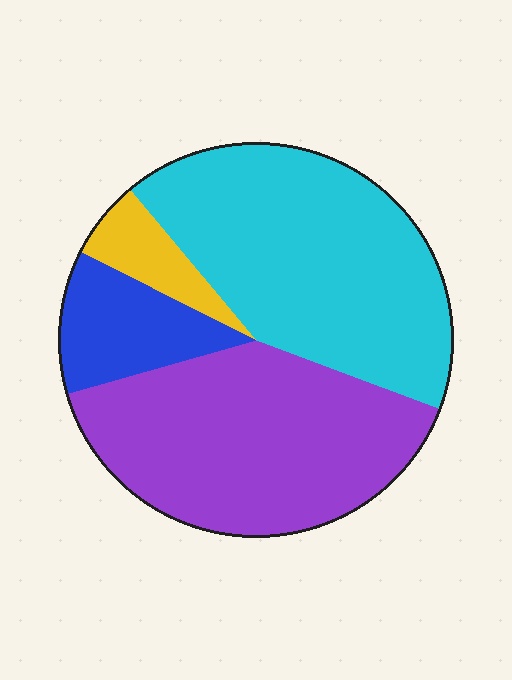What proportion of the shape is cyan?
Cyan takes up between a quarter and a half of the shape.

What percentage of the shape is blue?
Blue covers 12% of the shape.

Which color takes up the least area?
Yellow, at roughly 5%.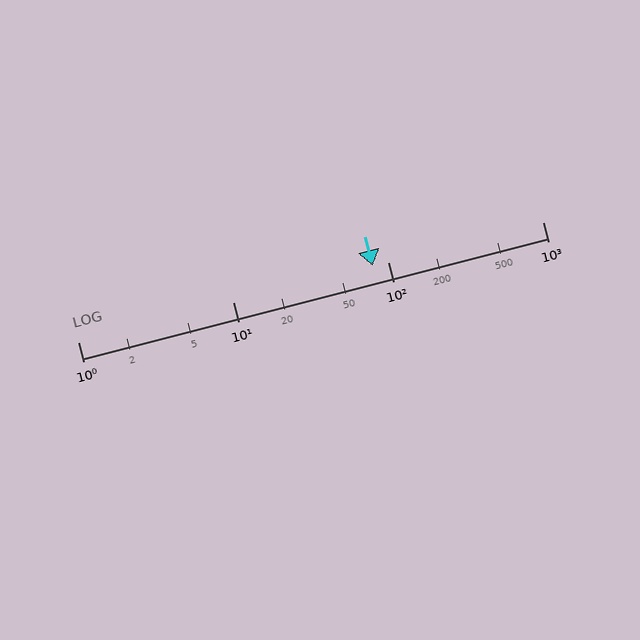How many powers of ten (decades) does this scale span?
The scale spans 3 decades, from 1 to 1000.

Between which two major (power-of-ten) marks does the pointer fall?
The pointer is between 10 and 100.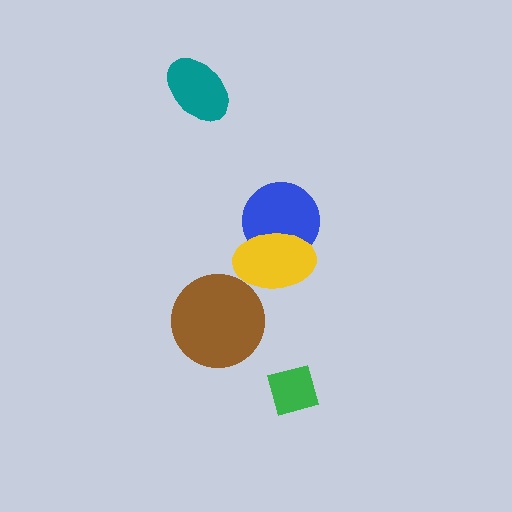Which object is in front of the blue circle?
The yellow ellipse is in front of the blue circle.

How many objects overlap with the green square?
0 objects overlap with the green square.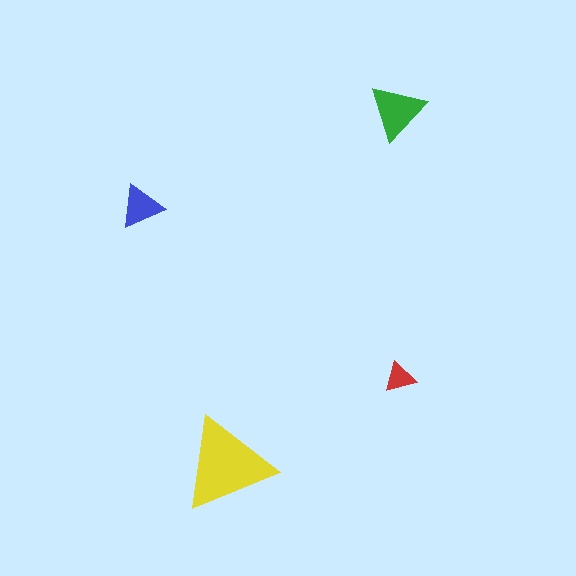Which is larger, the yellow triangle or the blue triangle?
The yellow one.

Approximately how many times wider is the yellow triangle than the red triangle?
About 3 times wider.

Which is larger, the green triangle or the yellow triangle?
The yellow one.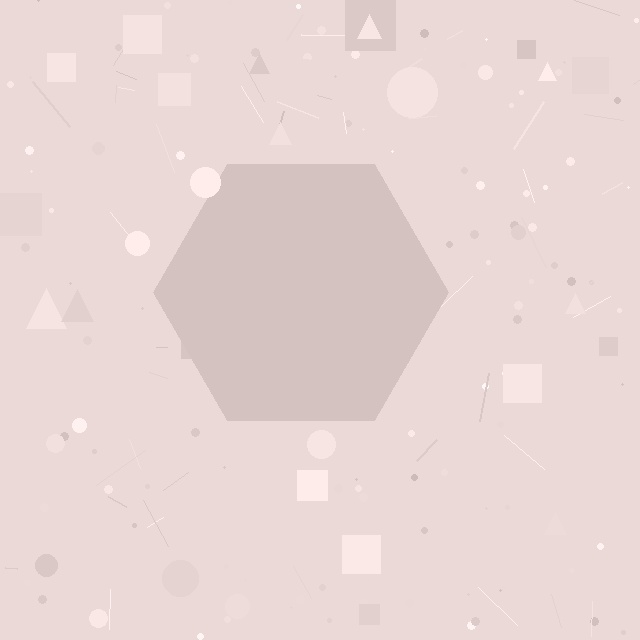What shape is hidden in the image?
A hexagon is hidden in the image.